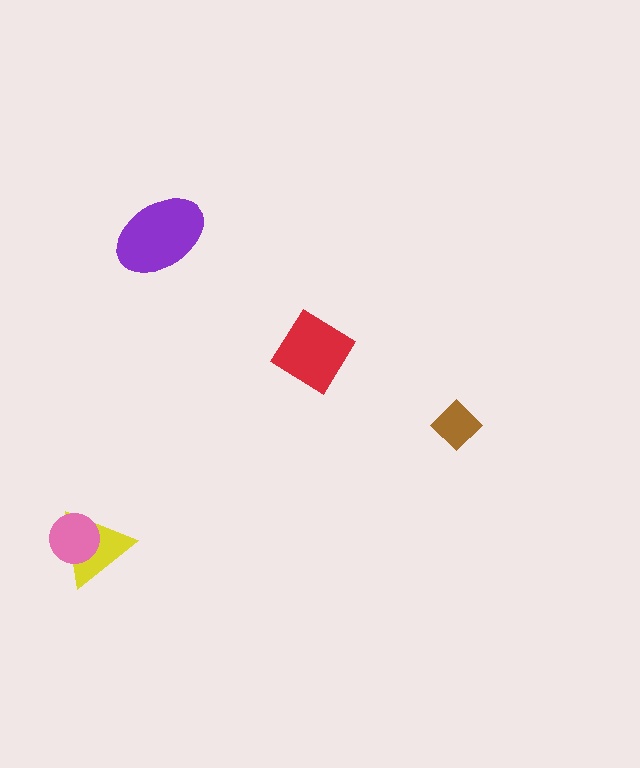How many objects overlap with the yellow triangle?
1 object overlaps with the yellow triangle.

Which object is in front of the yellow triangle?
The pink circle is in front of the yellow triangle.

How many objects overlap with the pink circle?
1 object overlaps with the pink circle.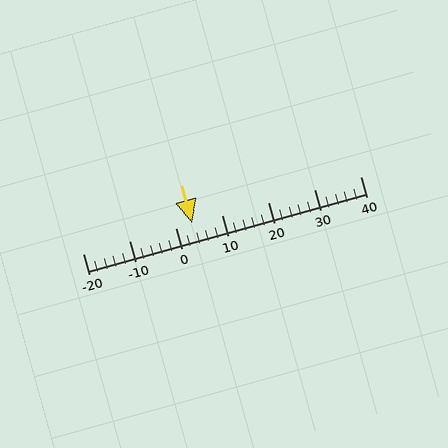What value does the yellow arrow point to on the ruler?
The yellow arrow points to approximately 4.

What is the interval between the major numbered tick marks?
The major tick marks are spaced 10 units apart.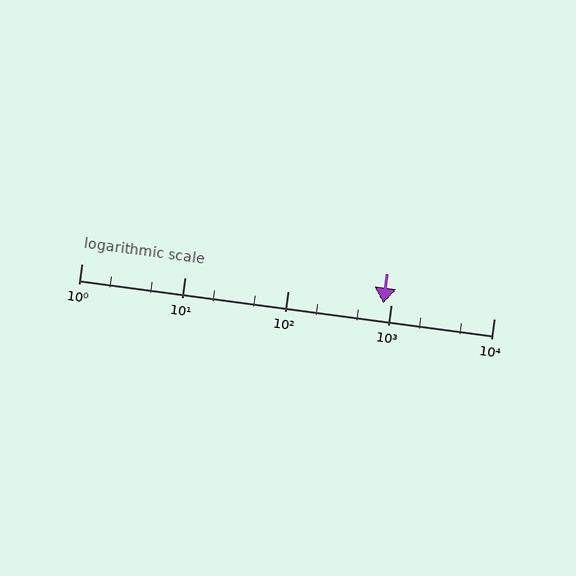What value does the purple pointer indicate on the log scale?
The pointer indicates approximately 840.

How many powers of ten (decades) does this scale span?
The scale spans 4 decades, from 1 to 10000.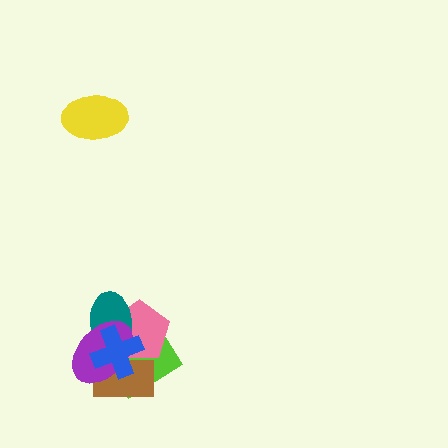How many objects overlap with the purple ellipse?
5 objects overlap with the purple ellipse.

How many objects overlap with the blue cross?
5 objects overlap with the blue cross.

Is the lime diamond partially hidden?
Yes, it is partially covered by another shape.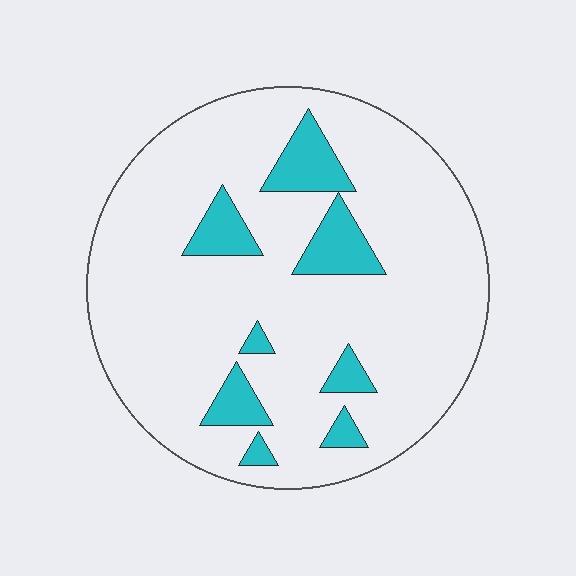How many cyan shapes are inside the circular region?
8.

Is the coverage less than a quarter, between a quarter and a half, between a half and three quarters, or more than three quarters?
Less than a quarter.